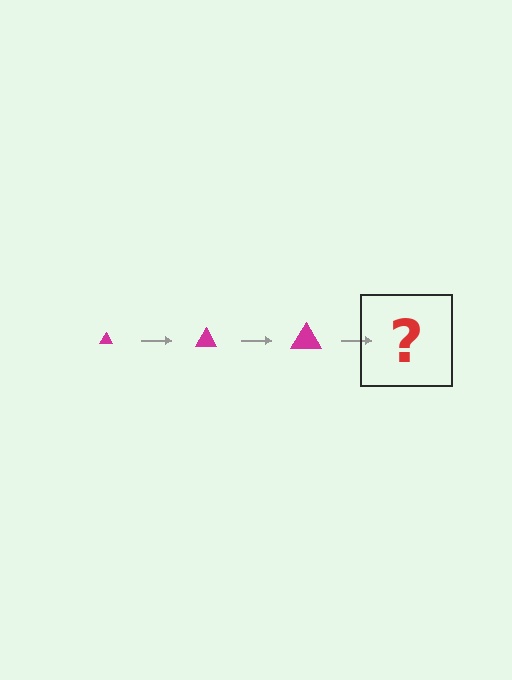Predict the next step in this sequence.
The next step is a magenta triangle, larger than the previous one.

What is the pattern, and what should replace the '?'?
The pattern is that the triangle gets progressively larger each step. The '?' should be a magenta triangle, larger than the previous one.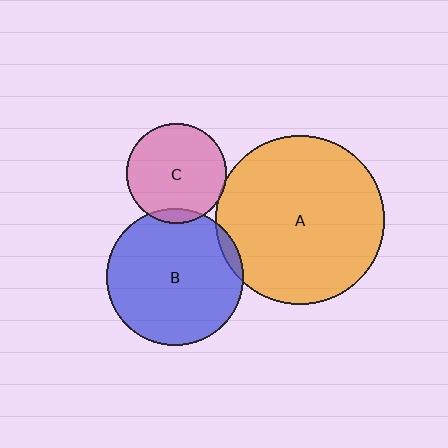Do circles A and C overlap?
Yes.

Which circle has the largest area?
Circle A (orange).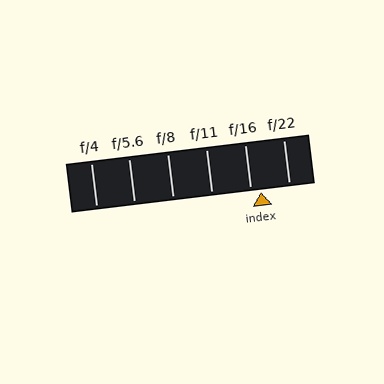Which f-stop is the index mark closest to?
The index mark is closest to f/16.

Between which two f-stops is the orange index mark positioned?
The index mark is between f/16 and f/22.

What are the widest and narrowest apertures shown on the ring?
The widest aperture shown is f/4 and the narrowest is f/22.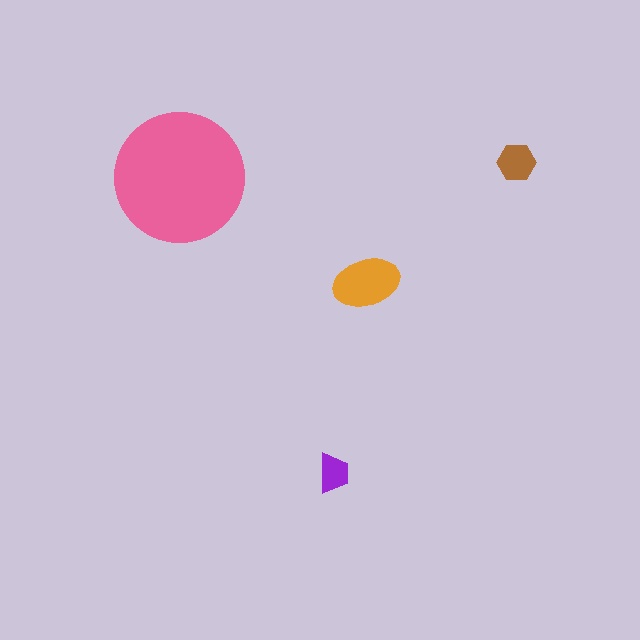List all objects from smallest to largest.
The purple trapezoid, the brown hexagon, the orange ellipse, the pink circle.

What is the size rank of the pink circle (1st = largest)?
1st.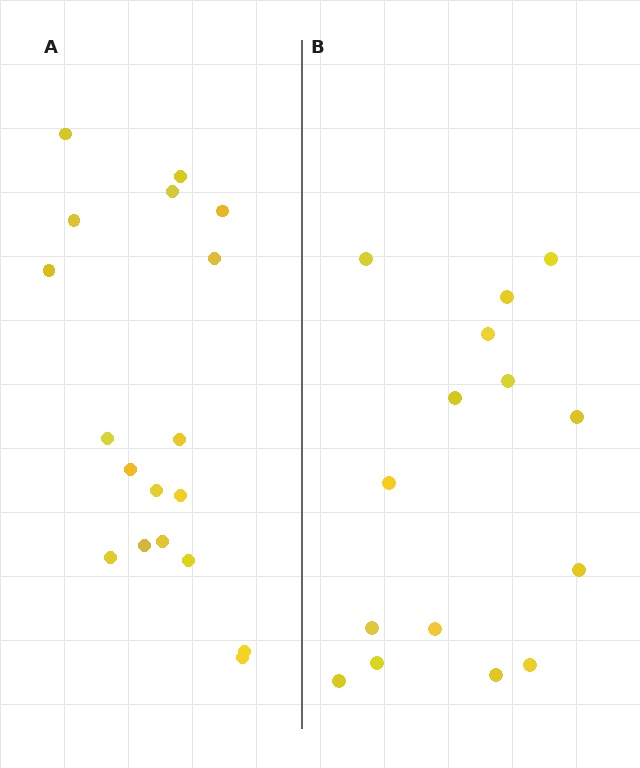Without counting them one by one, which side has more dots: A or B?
Region A (the left region) has more dots.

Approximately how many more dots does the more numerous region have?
Region A has just a few more — roughly 2 or 3 more dots than region B.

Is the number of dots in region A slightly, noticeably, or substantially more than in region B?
Region A has only slightly more — the two regions are fairly close. The ratio is roughly 1.2 to 1.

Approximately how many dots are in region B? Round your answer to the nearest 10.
About 20 dots. (The exact count is 15, which rounds to 20.)